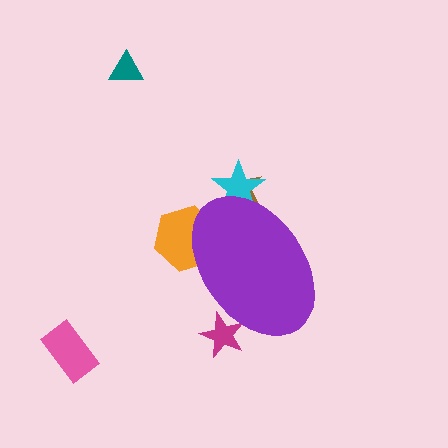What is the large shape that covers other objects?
A purple ellipse.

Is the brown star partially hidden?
Yes, the brown star is partially hidden behind the purple ellipse.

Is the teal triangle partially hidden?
No, the teal triangle is fully visible.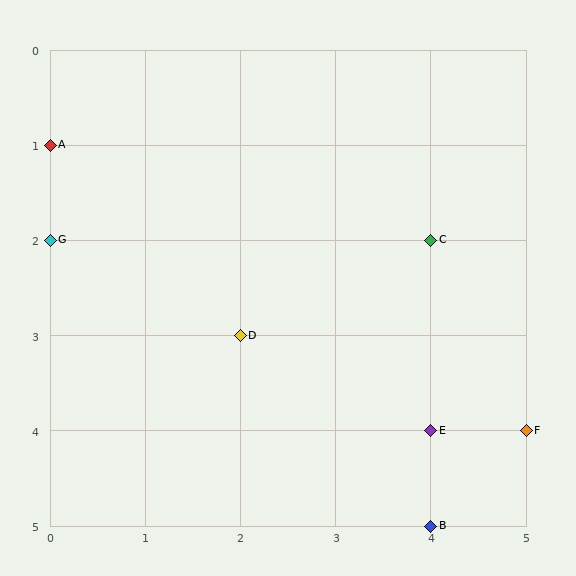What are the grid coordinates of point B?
Point B is at grid coordinates (4, 5).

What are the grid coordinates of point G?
Point G is at grid coordinates (0, 2).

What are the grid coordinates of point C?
Point C is at grid coordinates (4, 2).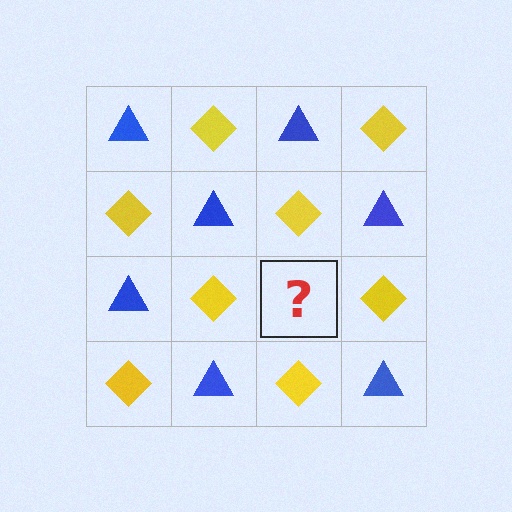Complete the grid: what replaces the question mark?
The question mark should be replaced with a blue triangle.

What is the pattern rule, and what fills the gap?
The rule is that it alternates blue triangle and yellow diamond in a checkerboard pattern. The gap should be filled with a blue triangle.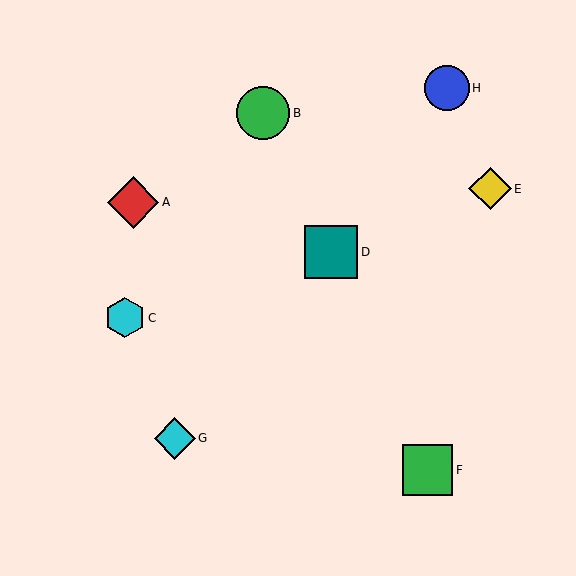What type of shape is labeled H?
Shape H is a blue circle.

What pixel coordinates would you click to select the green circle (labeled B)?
Click at (263, 113) to select the green circle B.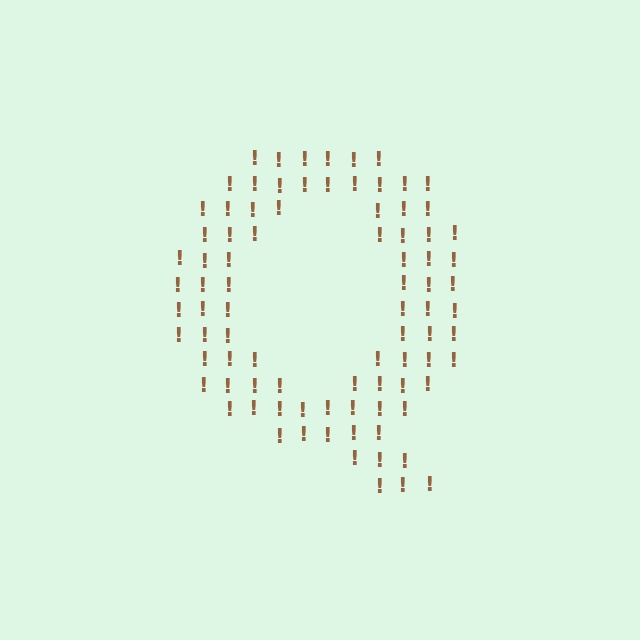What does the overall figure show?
The overall figure shows the letter Q.